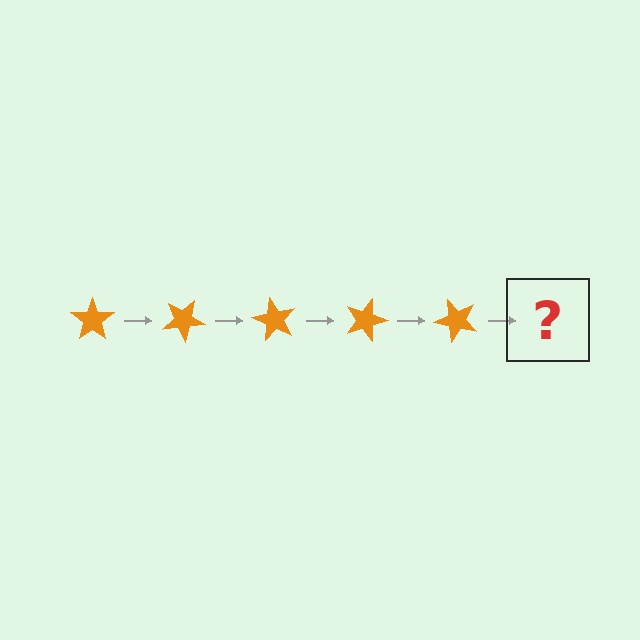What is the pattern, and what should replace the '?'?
The pattern is that the star rotates 30 degrees each step. The '?' should be an orange star rotated 150 degrees.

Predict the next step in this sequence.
The next step is an orange star rotated 150 degrees.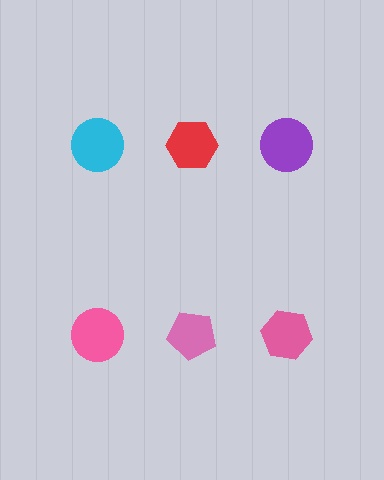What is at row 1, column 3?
A purple circle.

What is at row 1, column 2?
A red hexagon.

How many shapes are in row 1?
3 shapes.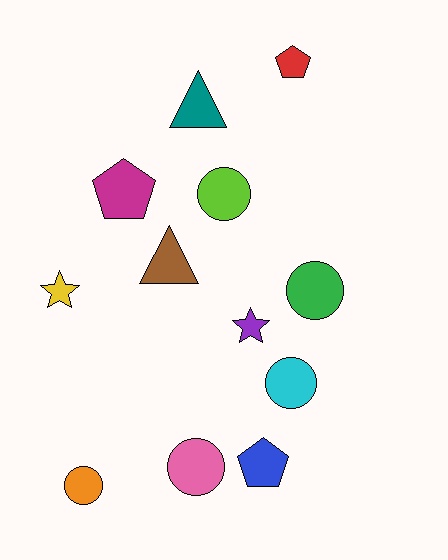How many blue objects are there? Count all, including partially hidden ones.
There is 1 blue object.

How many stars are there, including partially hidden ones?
There are 2 stars.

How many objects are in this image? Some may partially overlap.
There are 12 objects.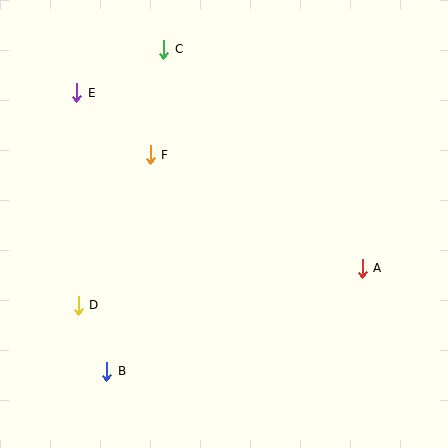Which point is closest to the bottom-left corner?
Point B is closest to the bottom-left corner.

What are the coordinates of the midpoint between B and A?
The midpoint between B and A is at (235, 320).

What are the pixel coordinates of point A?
Point A is at (362, 268).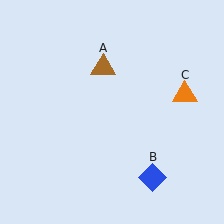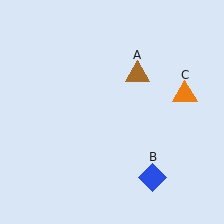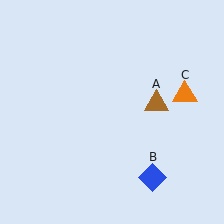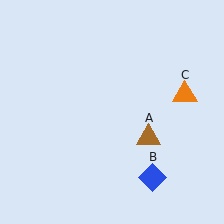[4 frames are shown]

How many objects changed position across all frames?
1 object changed position: brown triangle (object A).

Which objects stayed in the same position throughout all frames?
Blue diamond (object B) and orange triangle (object C) remained stationary.